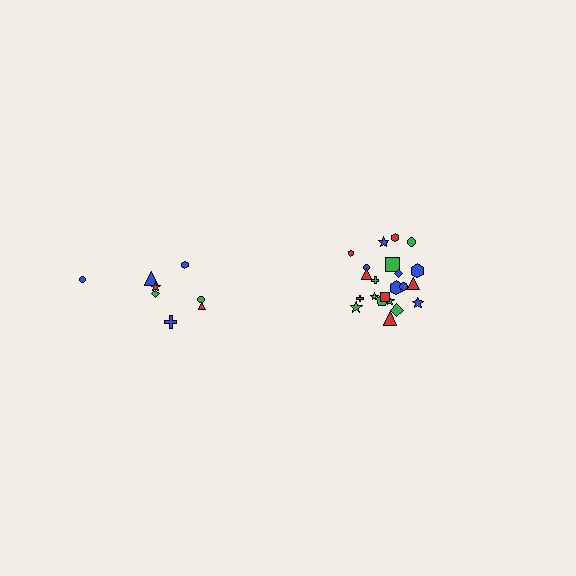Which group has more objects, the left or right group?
The right group.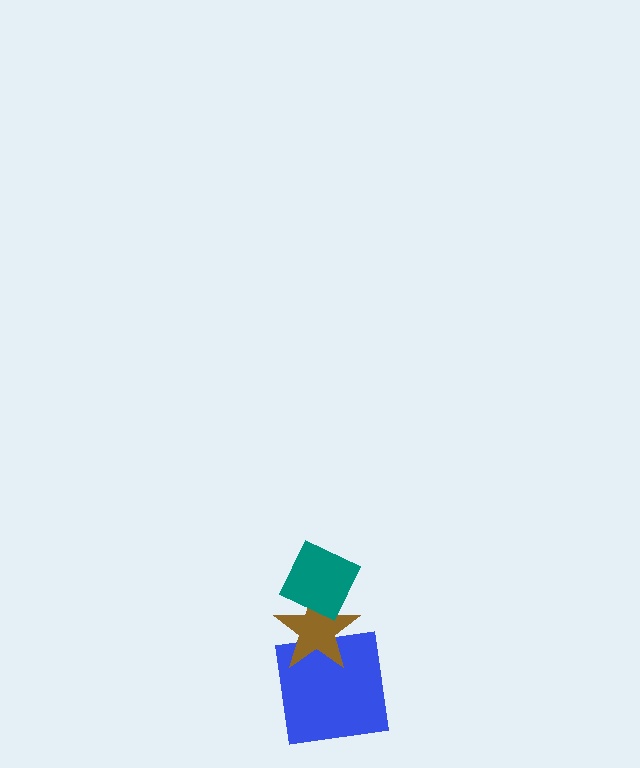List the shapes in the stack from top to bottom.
From top to bottom: the teal diamond, the brown star, the blue square.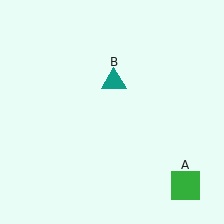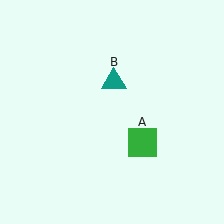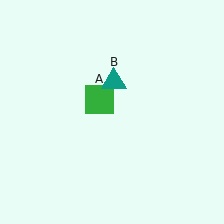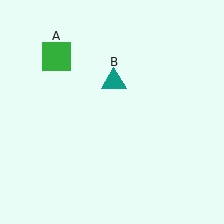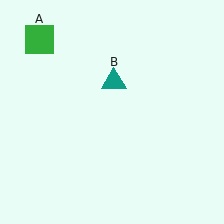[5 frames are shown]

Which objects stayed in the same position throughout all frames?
Teal triangle (object B) remained stationary.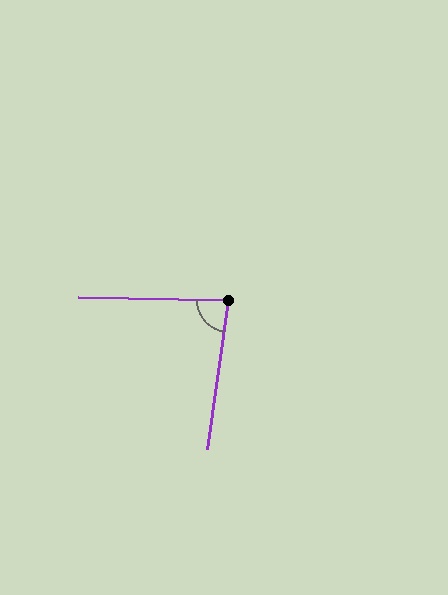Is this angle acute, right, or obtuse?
It is acute.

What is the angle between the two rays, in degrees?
Approximately 83 degrees.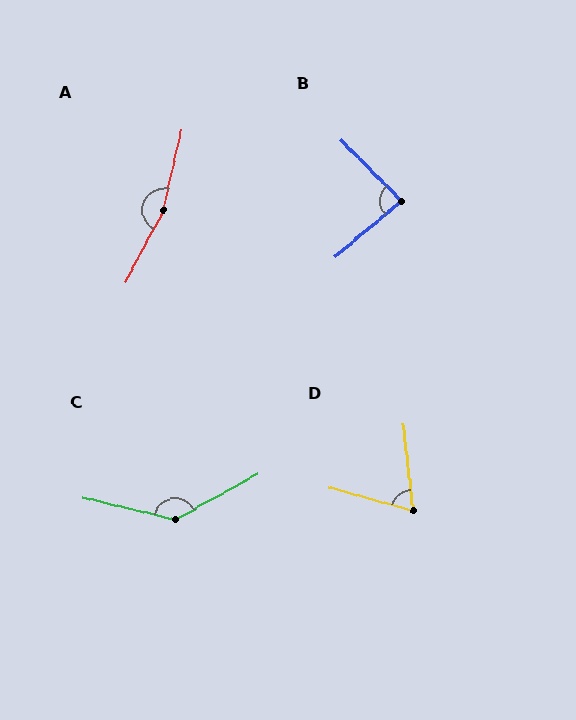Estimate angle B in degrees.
Approximately 85 degrees.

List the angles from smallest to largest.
D (68°), B (85°), C (138°), A (165°).